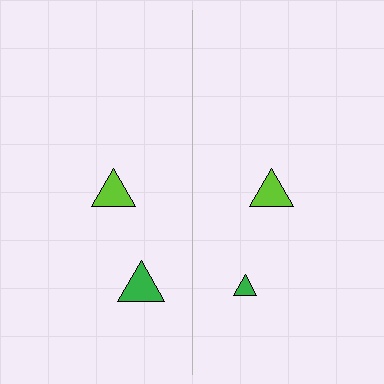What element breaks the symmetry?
The green triangle on the right side has a different size than its mirror counterpart.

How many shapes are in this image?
There are 4 shapes in this image.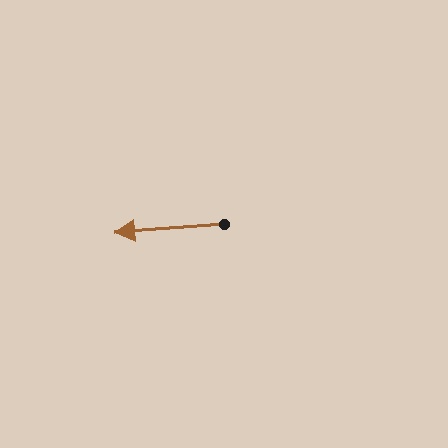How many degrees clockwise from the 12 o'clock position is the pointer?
Approximately 266 degrees.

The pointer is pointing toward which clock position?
Roughly 9 o'clock.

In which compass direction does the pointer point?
West.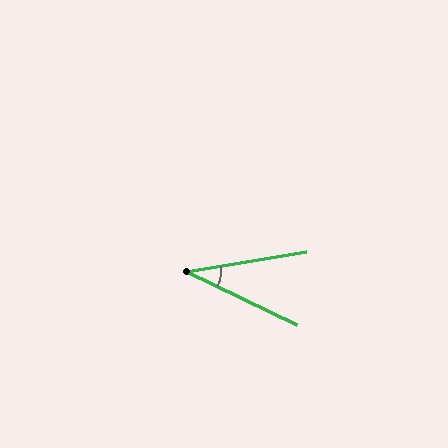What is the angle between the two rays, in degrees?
Approximately 35 degrees.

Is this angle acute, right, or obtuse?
It is acute.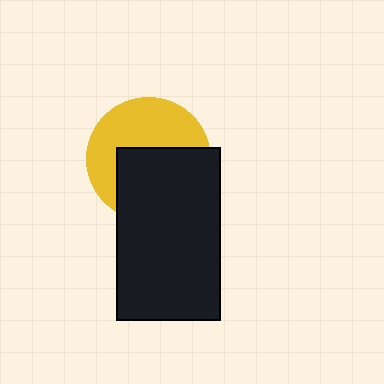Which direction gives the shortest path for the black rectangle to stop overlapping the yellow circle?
Moving down gives the shortest separation.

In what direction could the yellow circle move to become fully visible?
The yellow circle could move up. That would shift it out from behind the black rectangle entirely.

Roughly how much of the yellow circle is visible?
About half of it is visible (roughly 50%).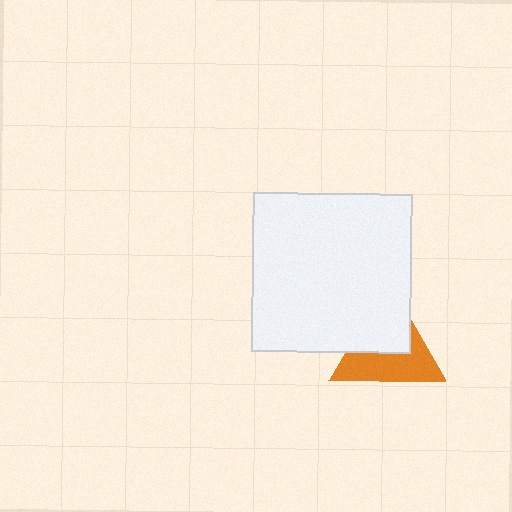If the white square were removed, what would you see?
You would see the complete orange triangle.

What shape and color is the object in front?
The object in front is a white square.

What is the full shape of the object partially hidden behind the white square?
The partially hidden object is an orange triangle.